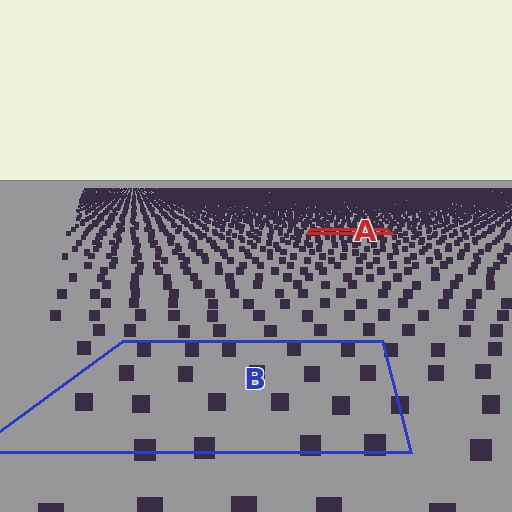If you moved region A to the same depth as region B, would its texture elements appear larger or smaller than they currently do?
They would appear larger. At a closer depth, the same texture elements are projected at a bigger on-screen size.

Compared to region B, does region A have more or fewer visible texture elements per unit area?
Region A has more texture elements per unit area — they are packed more densely because it is farther away.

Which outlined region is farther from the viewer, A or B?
Region A is farther from the viewer — the texture elements inside it appear smaller and more densely packed.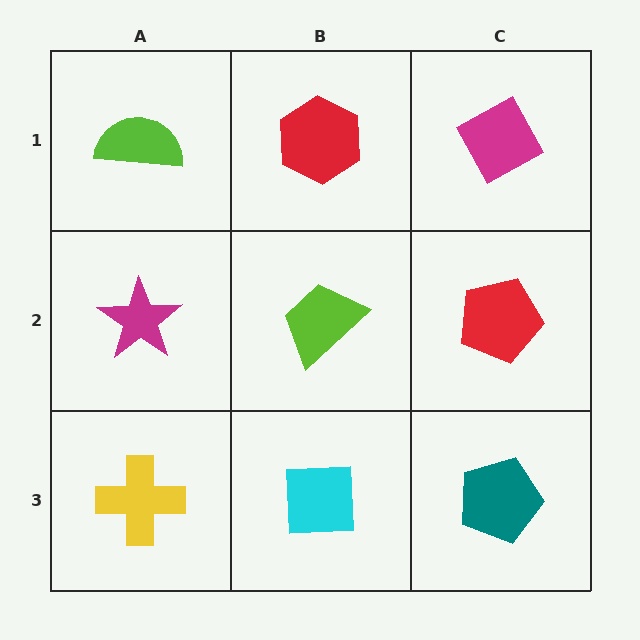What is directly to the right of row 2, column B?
A red pentagon.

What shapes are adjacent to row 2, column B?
A red hexagon (row 1, column B), a cyan square (row 3, column B), a magenta star (row 2, column A), a red pentagon (row 2, column C).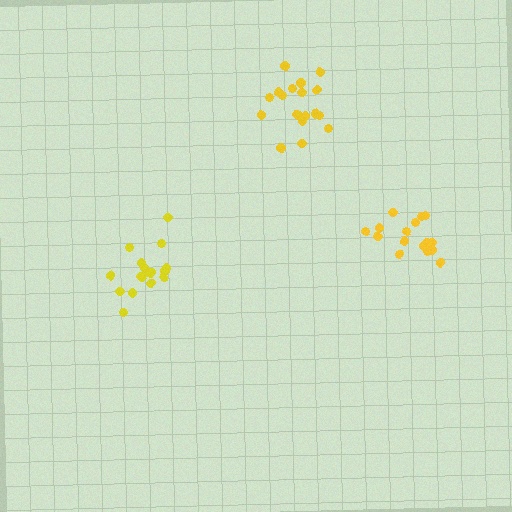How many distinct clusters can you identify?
There are 3 distinct clusters.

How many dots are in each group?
Group 1: 19 dots, Group 2: 16 dots, Group 3: 16 dots (51 total).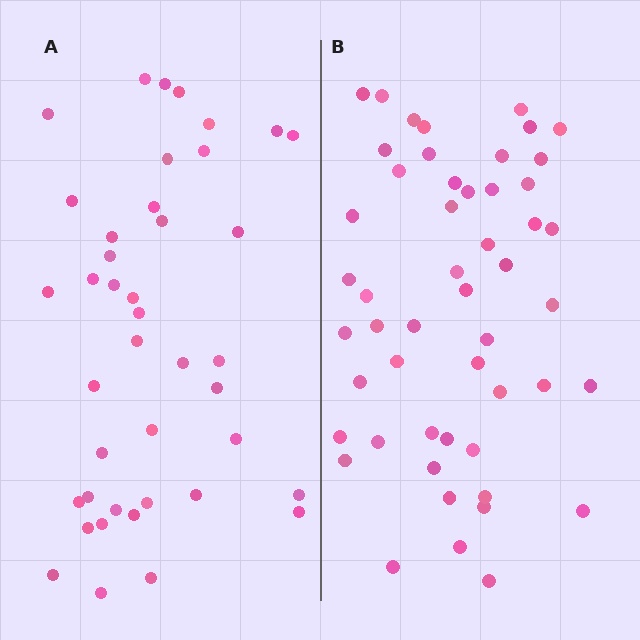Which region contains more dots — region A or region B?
Region B (the right region) has more dots.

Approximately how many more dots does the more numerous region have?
Region B has roughly 10 or so more dots than region A.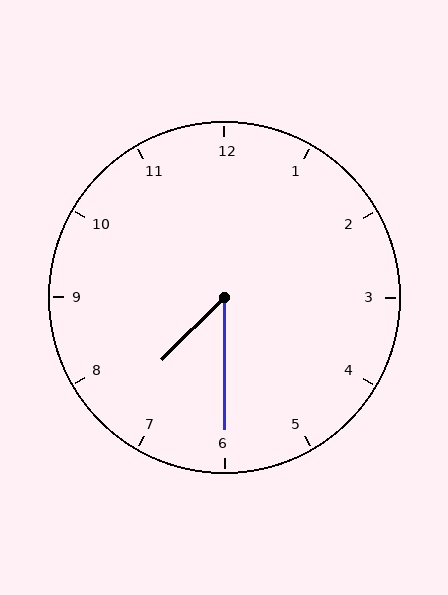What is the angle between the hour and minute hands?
Approximately 45 degrees.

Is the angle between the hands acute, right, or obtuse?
It is acute.